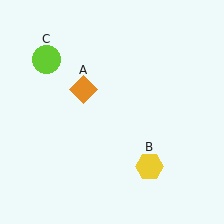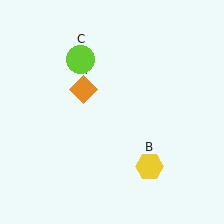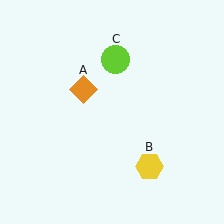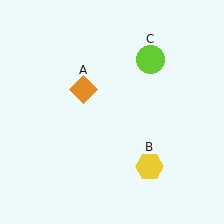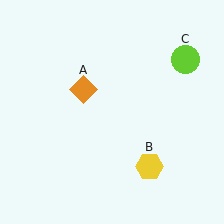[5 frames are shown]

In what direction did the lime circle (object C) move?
The lime circle (object C) moved right.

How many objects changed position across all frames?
1 object changed position: lime circle (object C).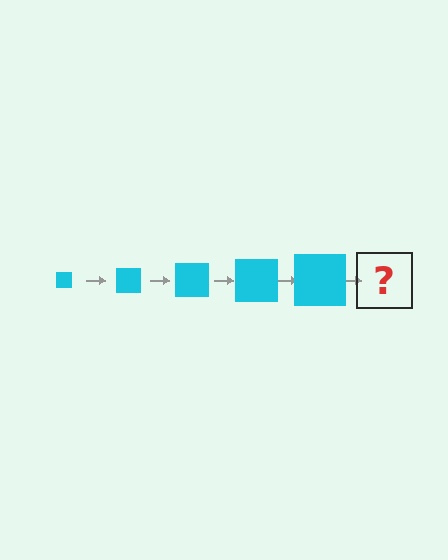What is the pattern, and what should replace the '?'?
The pattern is that the square gets progressively larger each step. The '?' should be a cyan square, larger than the previous one.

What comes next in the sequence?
The next element should be a cyan square, larger than the previous one.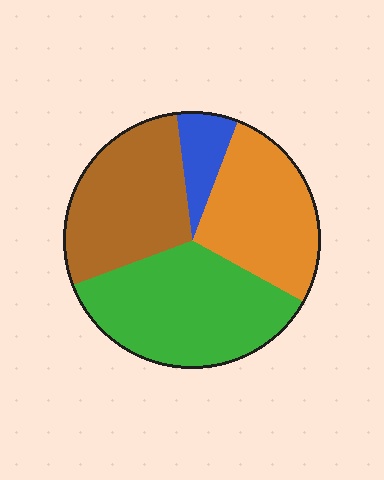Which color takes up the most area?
Green, at roughly 35%.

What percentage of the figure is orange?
Orange takes up about one quarter (1/4) of the figure.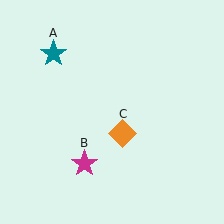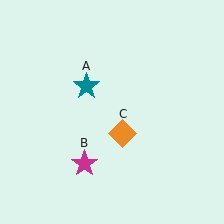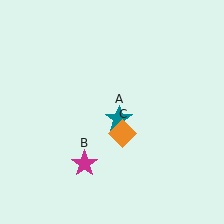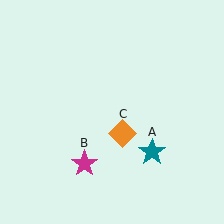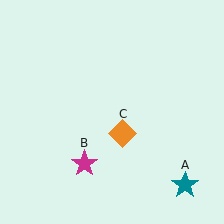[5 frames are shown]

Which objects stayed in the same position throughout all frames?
Magenta star (object B) and orange diamond (object C) remained stationary.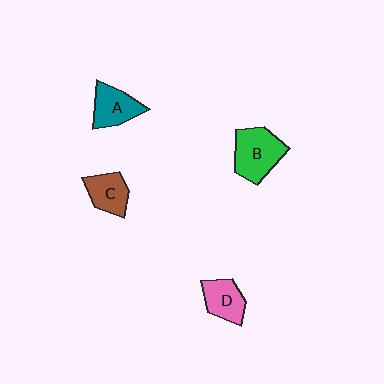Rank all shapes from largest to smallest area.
From largest to smallest: B (green), A (teal), D (pink), C (brown).